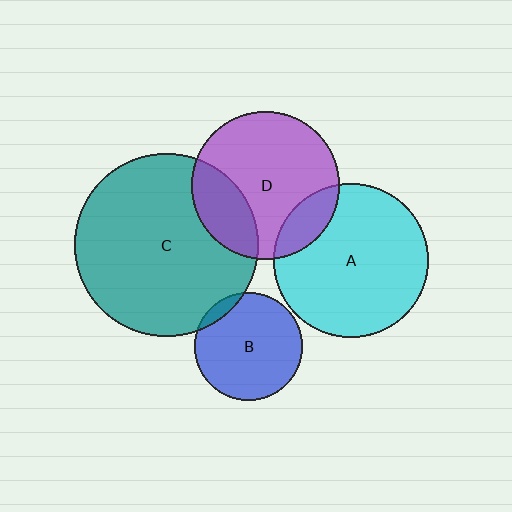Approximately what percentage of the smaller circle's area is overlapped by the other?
Approximately 5%.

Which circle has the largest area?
Circle C (teal).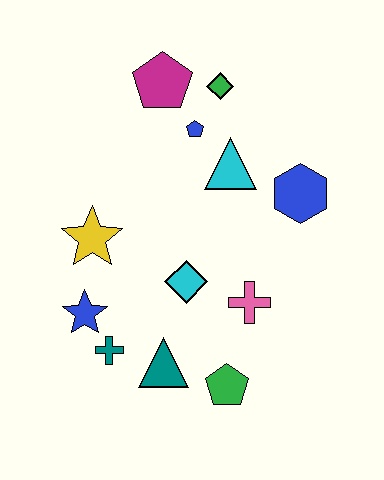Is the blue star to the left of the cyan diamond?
Yes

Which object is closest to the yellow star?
The blue star is closest to the yellow star.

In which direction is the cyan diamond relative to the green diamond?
The cyan diamond is below the green diamond.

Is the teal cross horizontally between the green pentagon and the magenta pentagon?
No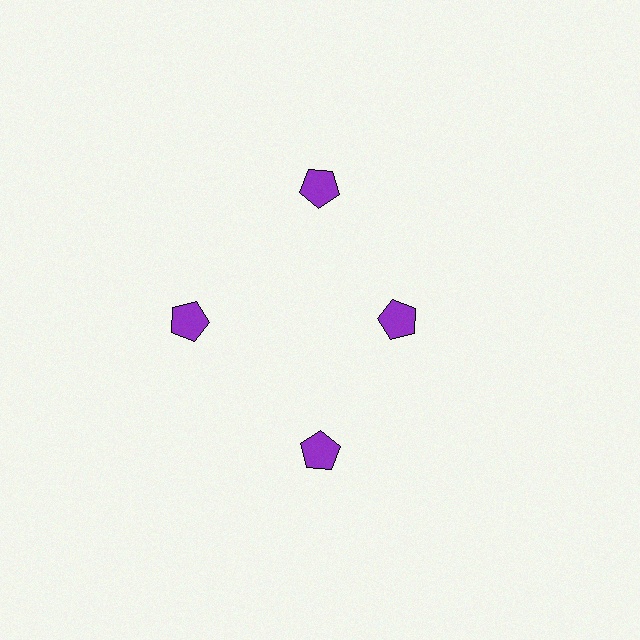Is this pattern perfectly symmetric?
No. The 4 purple pentagons are arranged in a ring, but one element near the 3 o'clock position is pulled inward toward the center, breaking the 4-fold rotational symmetry.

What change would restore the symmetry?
The symmetry would be restored by moving it outward, back onto the ring so that all 4 pentagons sit at equal angles and equal distance from the center.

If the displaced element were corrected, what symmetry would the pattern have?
It would have 4-fold rotational symmetry — the pattern would map onto itself every 90 degrees.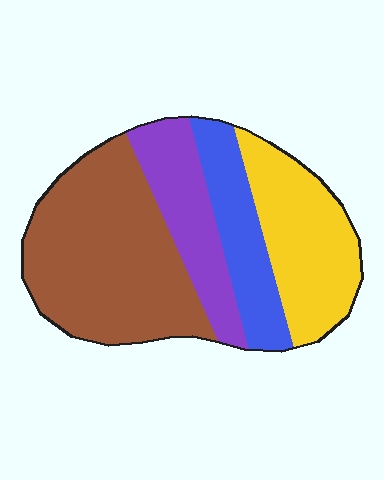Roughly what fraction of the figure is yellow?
Yellow takes up less than a quarter of the figure.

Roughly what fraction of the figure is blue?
Blue covers 16% of the figure.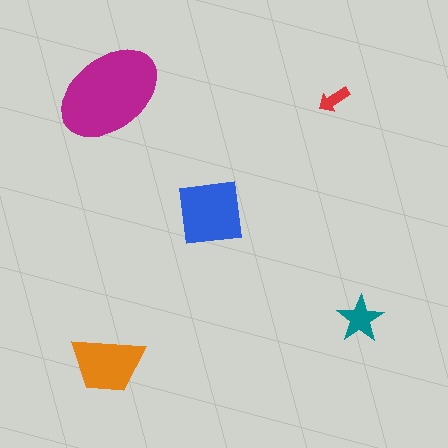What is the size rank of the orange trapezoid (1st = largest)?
3rd.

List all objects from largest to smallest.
The magenta ellipse, the blue square, the orange trapezoid, the teal star, the red arrow.